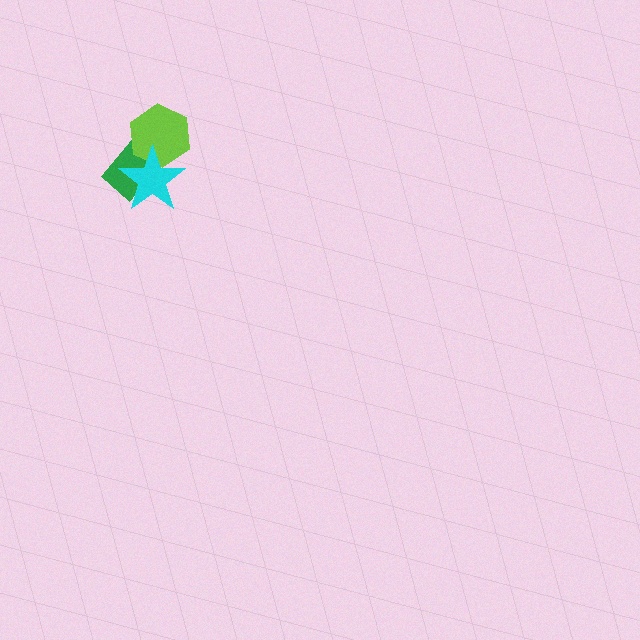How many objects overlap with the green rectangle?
2 objects overlap with the green rectangle.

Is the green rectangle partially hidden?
Yes, it is partially covered by another shape.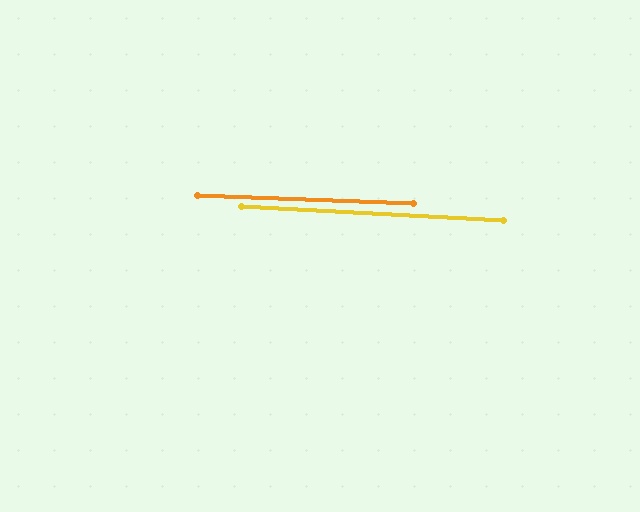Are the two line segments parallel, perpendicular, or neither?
Parallel — their directions differ by only 1.0°.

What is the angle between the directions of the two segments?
Approximately 1 degree.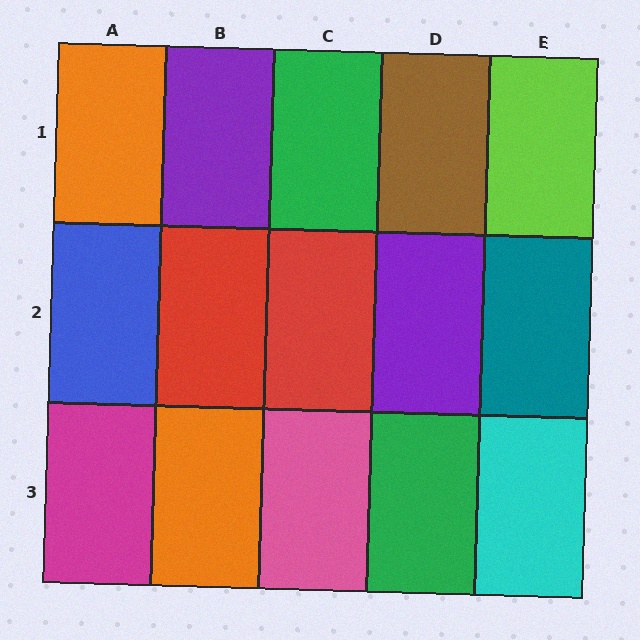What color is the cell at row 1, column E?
Lime.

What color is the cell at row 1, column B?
Purple.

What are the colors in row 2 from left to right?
Blue, red, red, purple, teal.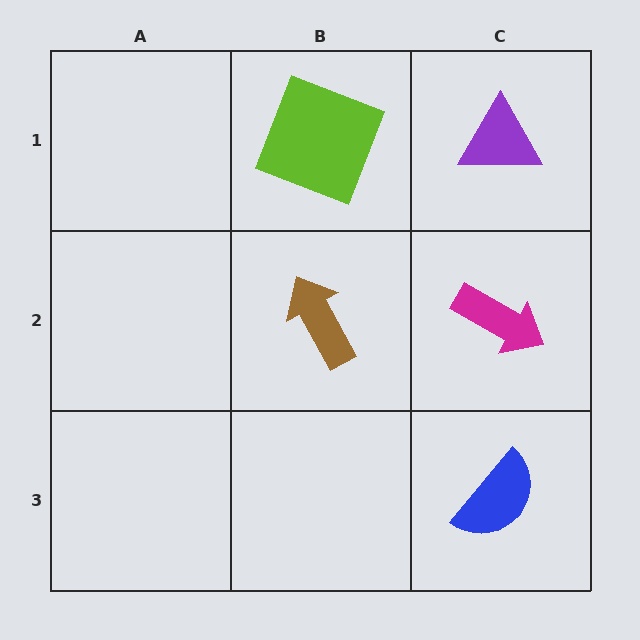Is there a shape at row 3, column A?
No, that cell is empty.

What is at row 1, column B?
A lime square.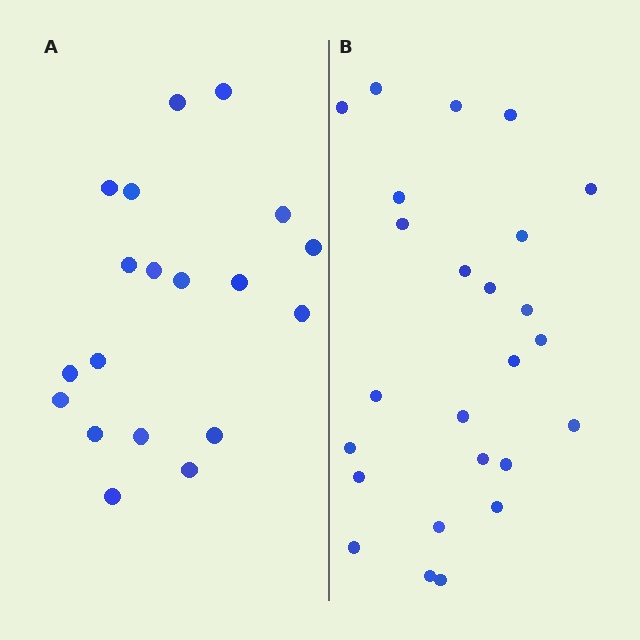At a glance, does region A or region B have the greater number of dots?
Region B (the right region) has more dots.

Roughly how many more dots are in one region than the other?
Region B has about 6 more dots than region A.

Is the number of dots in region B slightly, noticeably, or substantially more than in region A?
Region B has noticeably more, but not dramatically so. The ratio is roughly 1.3 to 1.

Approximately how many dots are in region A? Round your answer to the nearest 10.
About 20 dots. (The exact count is 19, which rounds to 20.)